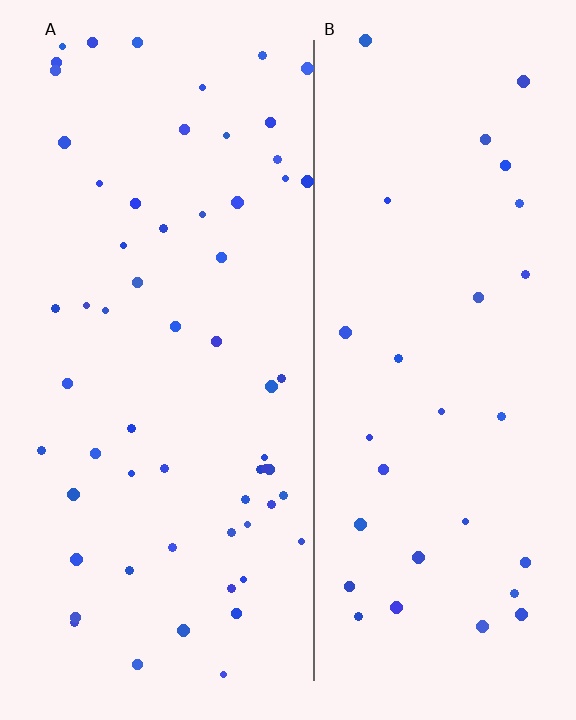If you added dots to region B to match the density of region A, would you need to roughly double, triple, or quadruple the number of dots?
Approximately double.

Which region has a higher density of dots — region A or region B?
A (the left).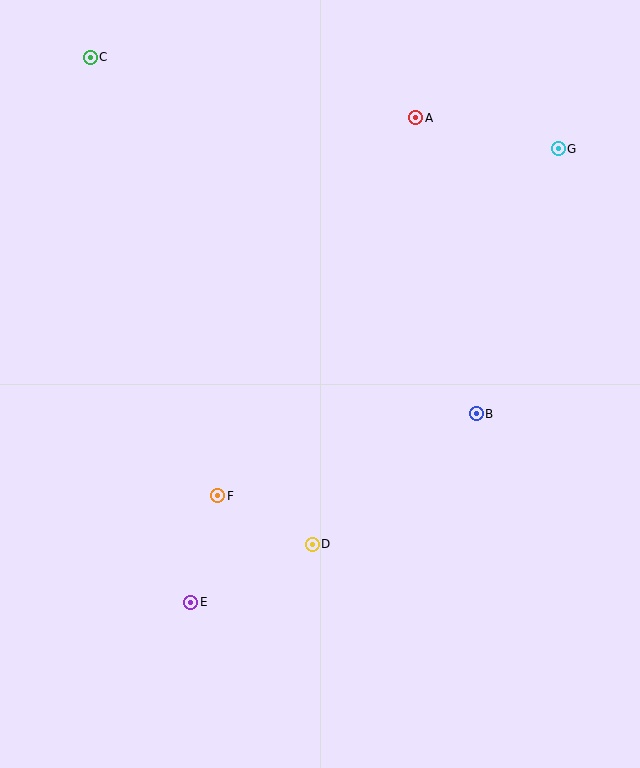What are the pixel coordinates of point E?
Point E is at (191, 602).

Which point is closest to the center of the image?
Point F at (218, 496) is closest to the center.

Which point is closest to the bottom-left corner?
Point E is closest to the bottom-left corner.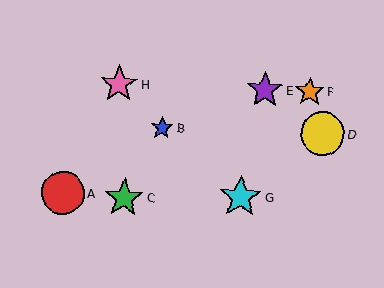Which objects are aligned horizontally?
Objects E, F, H are aligned horizontally.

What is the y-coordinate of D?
Object D is at y≈134.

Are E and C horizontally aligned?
No, E is at y≈90 and C is at y≈198.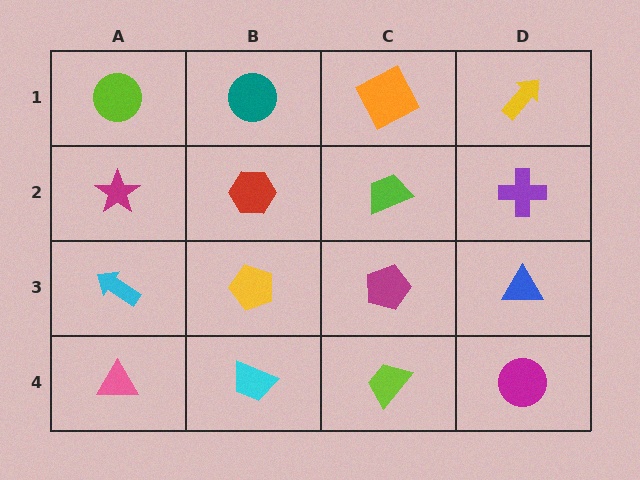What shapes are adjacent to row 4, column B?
A yellow pentagon (row 3, column B), a pink triangle (row 4, column A), a lime trapezoid (row 4, column C).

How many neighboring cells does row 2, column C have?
4.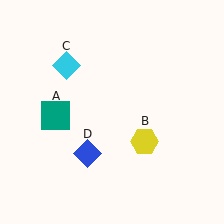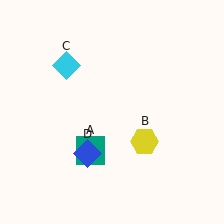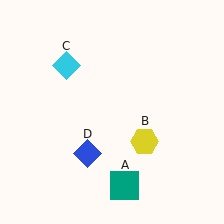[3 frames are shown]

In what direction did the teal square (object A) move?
The teal square (object A) moved down and to the right.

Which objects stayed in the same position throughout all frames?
Yellow hexagon (object B) and cyan diamond (object C) and blue diamond (object D) remained stationary.